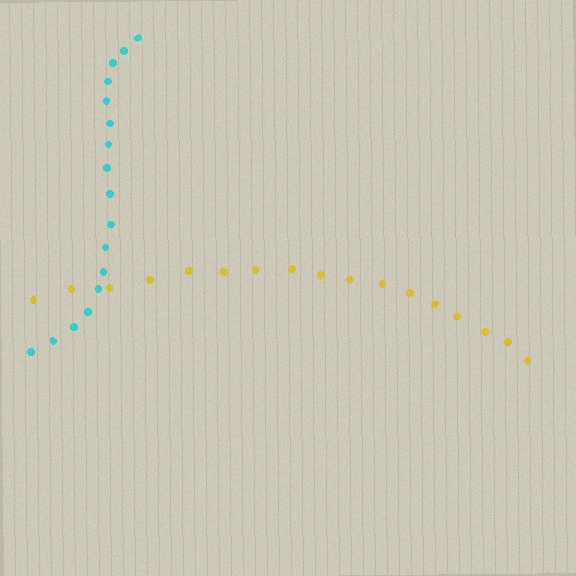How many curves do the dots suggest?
There are 2 distinct paths.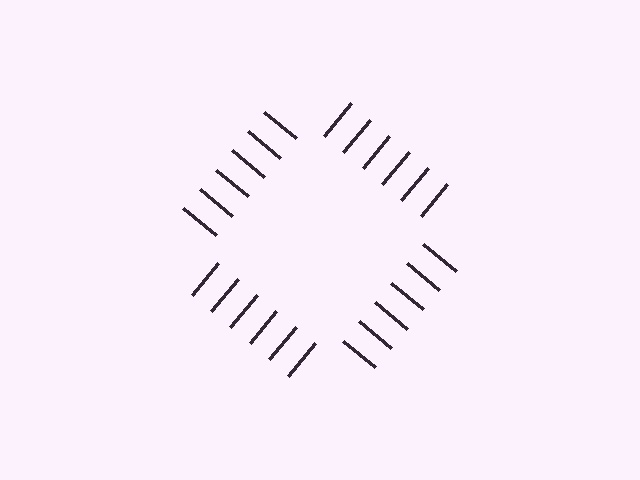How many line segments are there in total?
24 — 6 along each of the 4 edges.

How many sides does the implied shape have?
4 sides — the line-ends trace a square.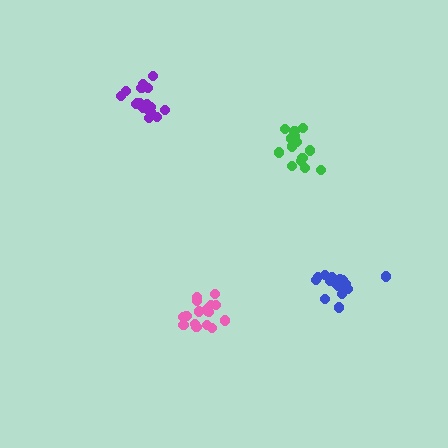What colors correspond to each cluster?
The clusters are colored: purple, green, pink, blue.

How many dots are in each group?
Group 1: 18 dots, Group 2: 15 dots, Group 3: 18 dots, Group 4: 16 dots (67 total).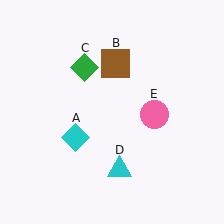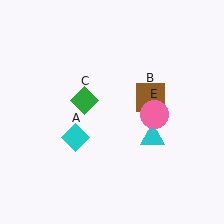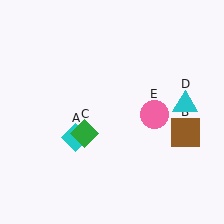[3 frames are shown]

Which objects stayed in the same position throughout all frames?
Cyan diamond (object A) and pink circle (object E) remained stationary.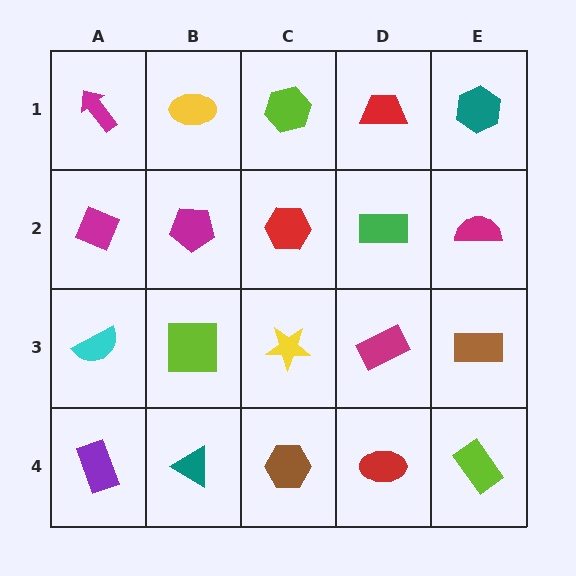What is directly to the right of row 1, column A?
A yellow ellipse.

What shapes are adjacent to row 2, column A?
A magenta arrow (row 1, column A), a cyan semicircle (row 3, column A), a magenta pentagon (row 2, column B).